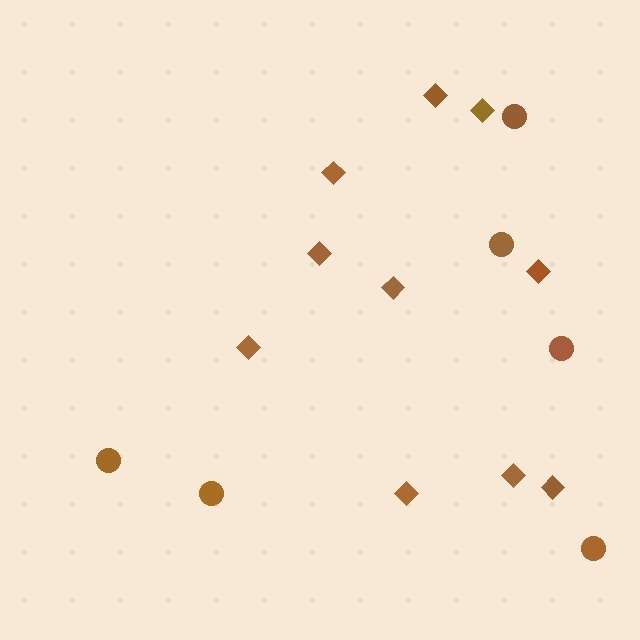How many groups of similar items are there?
There are 2 groups: one group of circles (6) and one group of diamonds (10).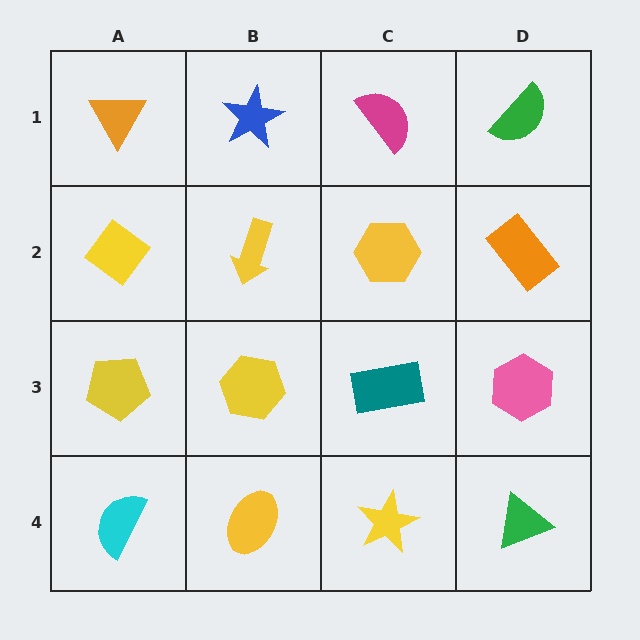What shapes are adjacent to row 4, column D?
A pink hexagon (row 3, column D), a yellow star (row 4, column C).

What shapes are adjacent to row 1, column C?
A yellow hexagon (row 2, column C), a blue star (row 1, column B), a green semicircle (row 1, column D).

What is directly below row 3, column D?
A green triangle.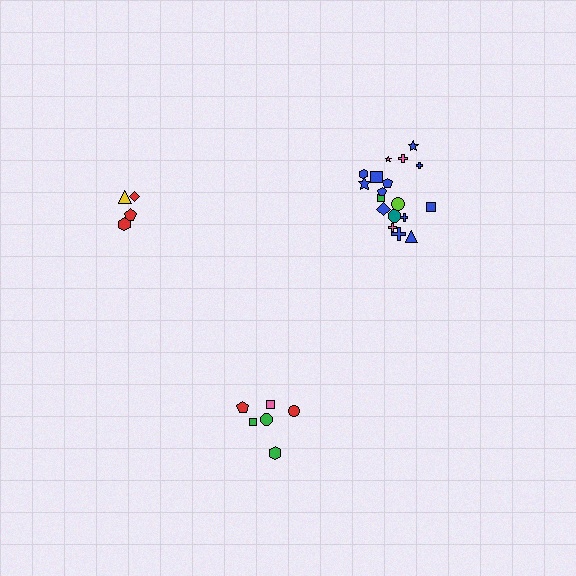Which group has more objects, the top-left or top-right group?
The top-right group.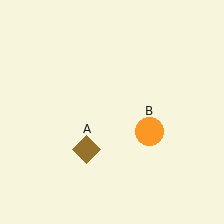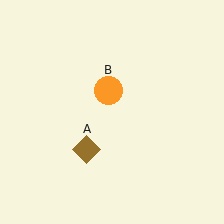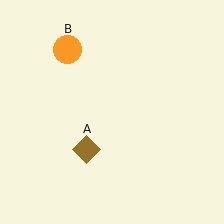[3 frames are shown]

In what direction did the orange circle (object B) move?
The orange circle (object B) moved up and to the left.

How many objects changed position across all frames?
1 object changed position: orange circle (object B).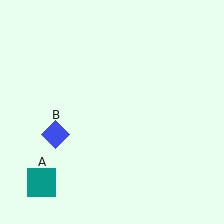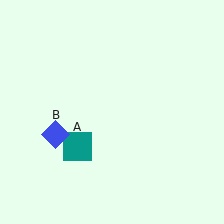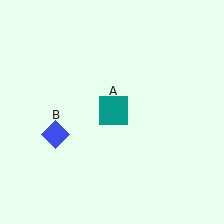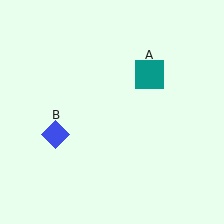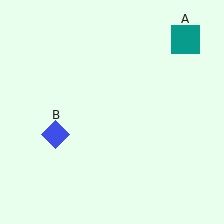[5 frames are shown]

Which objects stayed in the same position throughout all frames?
Blue diamond (object B) remained stationary.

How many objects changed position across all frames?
1 object changed position: teal square (object A).